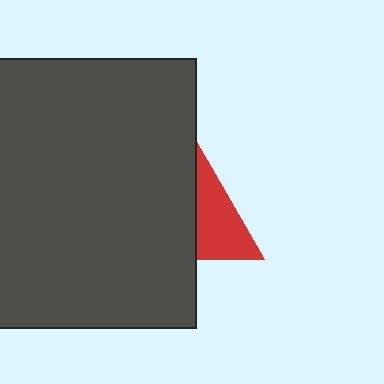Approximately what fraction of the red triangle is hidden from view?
Roughly 51% of the red triangle is hidden behind the dark gray rectangle.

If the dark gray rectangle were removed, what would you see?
You would see the complete red triangle.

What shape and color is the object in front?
The object in front is a dark gray rectangle.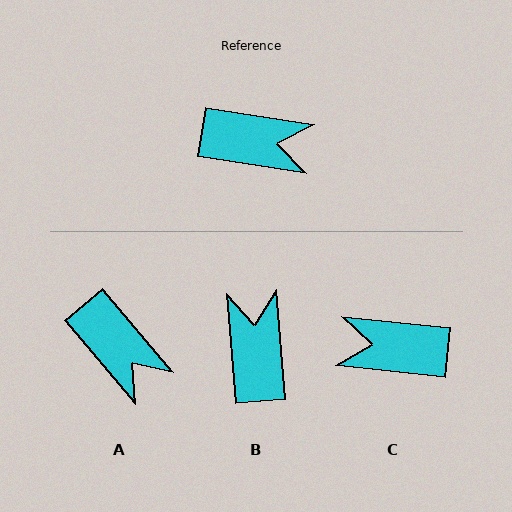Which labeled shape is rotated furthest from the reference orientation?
C, about 177 degrees away.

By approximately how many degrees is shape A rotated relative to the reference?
Approximately 41 degrees clockwise.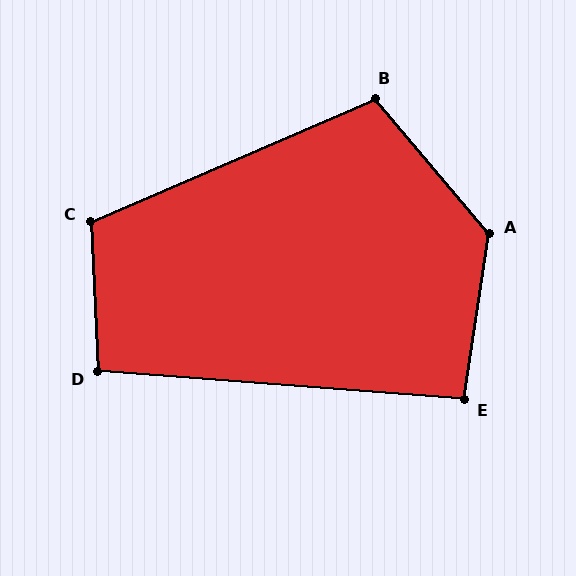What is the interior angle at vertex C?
Approximately 111 degrees (obtuse).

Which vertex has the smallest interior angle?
E, at approximately 94 degrees.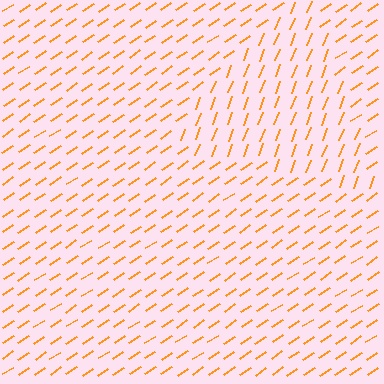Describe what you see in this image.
The image is filled with small orange line segments. A triangle region in the image has lines oriented differently from the surrounding lines, creating a visible texture boundary.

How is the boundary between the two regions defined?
The boundary is defined purely by a change in line orientation (approximately 36 degrees difference). All lines are the same color and thickness.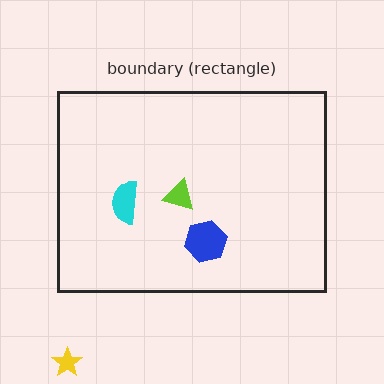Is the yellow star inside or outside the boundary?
Outside.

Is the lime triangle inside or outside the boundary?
Inside.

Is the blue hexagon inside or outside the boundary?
Inside.